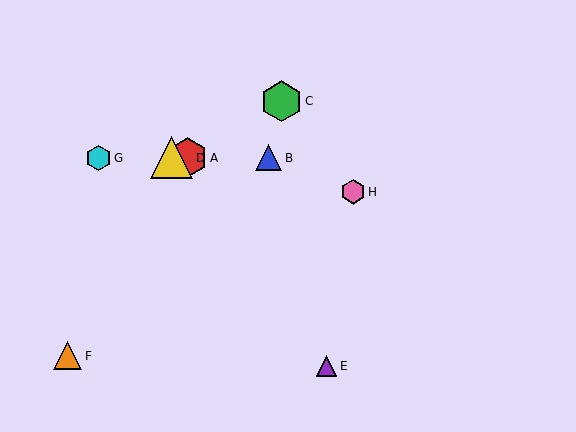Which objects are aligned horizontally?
Objects A, B, D, G are aligned horizontally.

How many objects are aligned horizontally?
4 objects (A, B, D, G) are aligned horizontally.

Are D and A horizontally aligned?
Yes, both are at y≈158.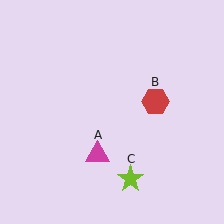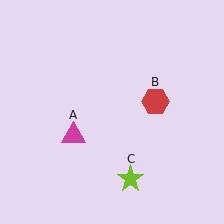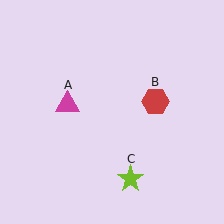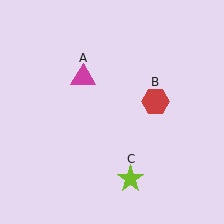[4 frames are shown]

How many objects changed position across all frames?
1 object changed position: magenta triangle (object A).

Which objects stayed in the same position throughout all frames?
Red hexagon (object B) and lime star (object C) remained stationary.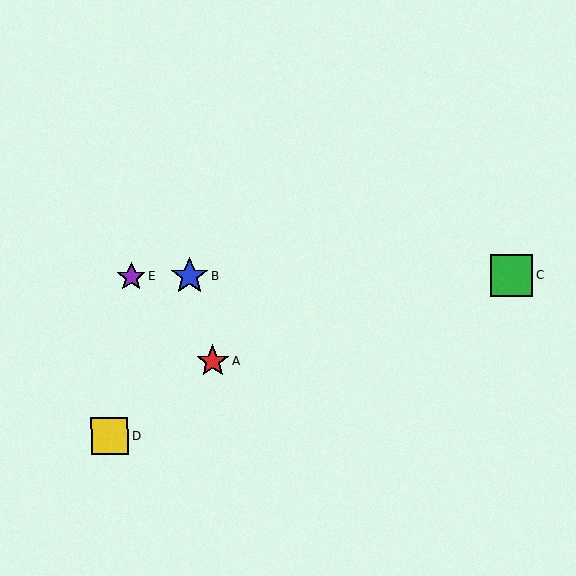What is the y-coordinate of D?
Object D is at y≈435.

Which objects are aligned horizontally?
Objects B, C, E are aligned horizontally.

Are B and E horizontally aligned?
Yes, both are at y≈276.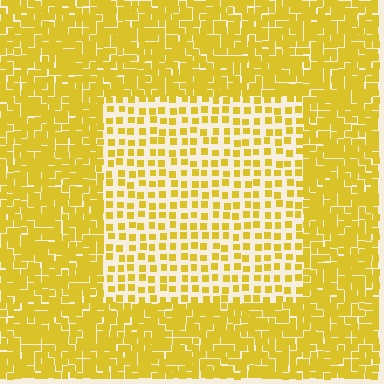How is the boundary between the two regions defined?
The boundary is defined by a change in element density (approximately 2.3x ratio). All elements are the same color, size, and shape.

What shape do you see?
I see a rectangle.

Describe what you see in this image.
The image contains small yellow elements arranged at two different densities. A rectangle-shaped region is visible where the elements are less densely packed than the surrounding area.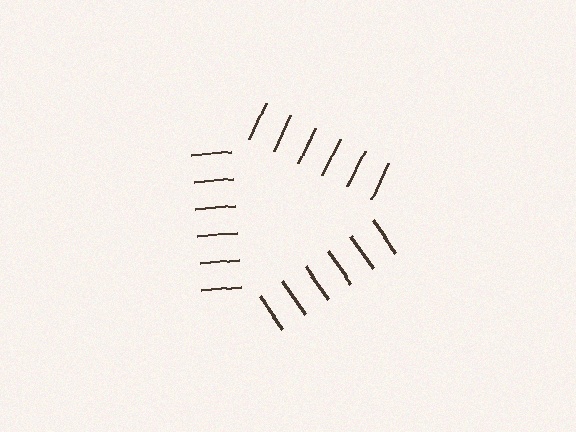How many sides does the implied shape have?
3 sides — the line-ends trace a triangle.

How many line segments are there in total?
18 — 6 along each of the 3 edges.